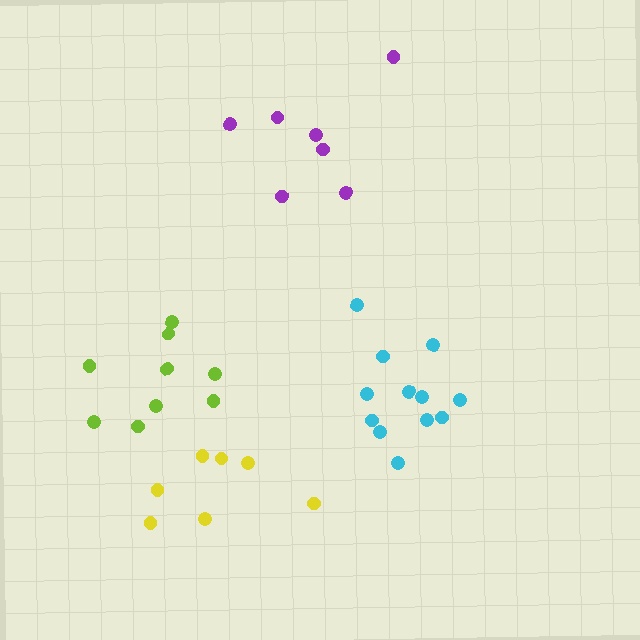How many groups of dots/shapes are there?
There are 4 groups.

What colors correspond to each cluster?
The clusters are colored: lime, yellow, purple, cyan.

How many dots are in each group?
Group 1: 9 dots, Group 2: 7 dots, Group 3: 7 dots, Group 4: 12 dots (35 total).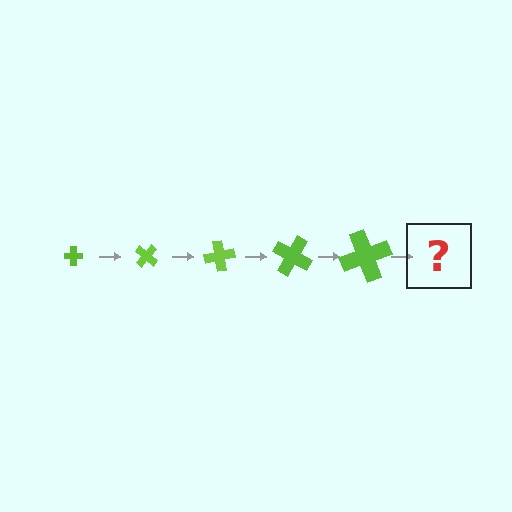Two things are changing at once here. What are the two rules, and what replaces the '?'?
The two rules are that the cross grows larger each step and it rotates 40 degrees each step. The '?' should be a cross, larger than the previous one and rotated 200 degrees from the start.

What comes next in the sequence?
The next element should be a cross, larger than the previous one and rotated 200 degrees from the start.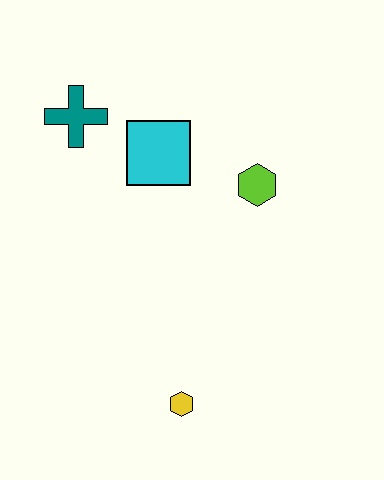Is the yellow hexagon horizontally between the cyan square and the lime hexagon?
Yes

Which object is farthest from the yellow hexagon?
The teal cross is farthest from the yellow hexagon.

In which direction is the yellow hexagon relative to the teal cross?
The yellow hexagon is below the teal cross.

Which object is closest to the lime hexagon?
The cyan square is closest to the lime hexagon.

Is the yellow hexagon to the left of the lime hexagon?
Yes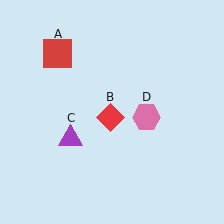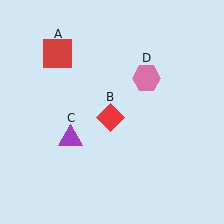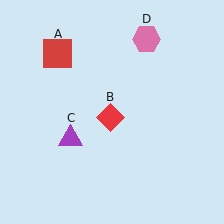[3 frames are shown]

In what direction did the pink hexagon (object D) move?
The pink hexagon (object D) moved up.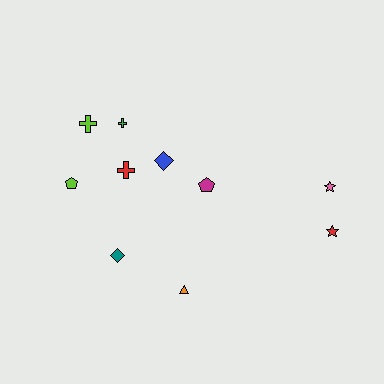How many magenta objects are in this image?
There is 1 magenta object.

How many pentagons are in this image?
There are 2 pentagons.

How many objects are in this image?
There are 10 objects.